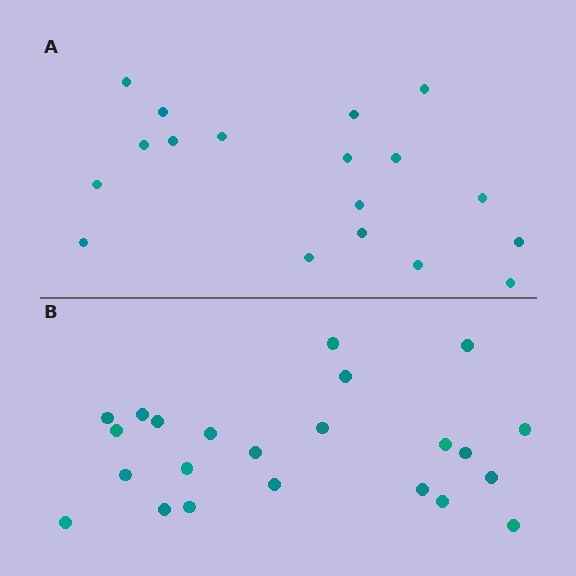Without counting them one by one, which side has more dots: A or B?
Region B (the bottom region) has more dots.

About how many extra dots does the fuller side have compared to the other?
Region B has about 5 more dots than region A.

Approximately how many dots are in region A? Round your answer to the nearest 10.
About 20 dots. (The exact count is 18, which rounds to 20.)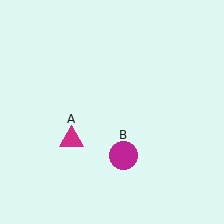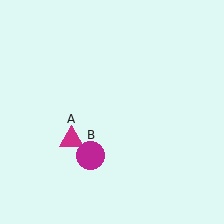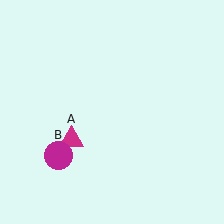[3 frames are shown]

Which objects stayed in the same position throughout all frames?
Magenta triangle (object A) remained stationary.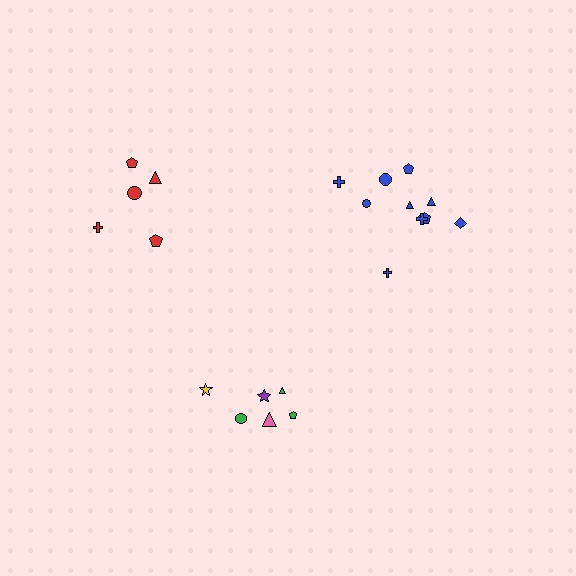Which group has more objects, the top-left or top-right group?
The top-right group.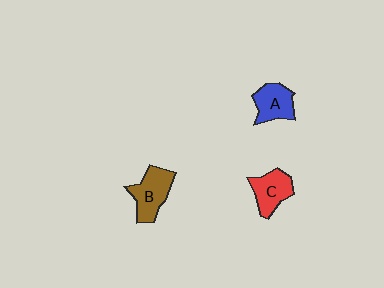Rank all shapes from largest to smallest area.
From largest to smallest: B (brown), C (red), A (blue).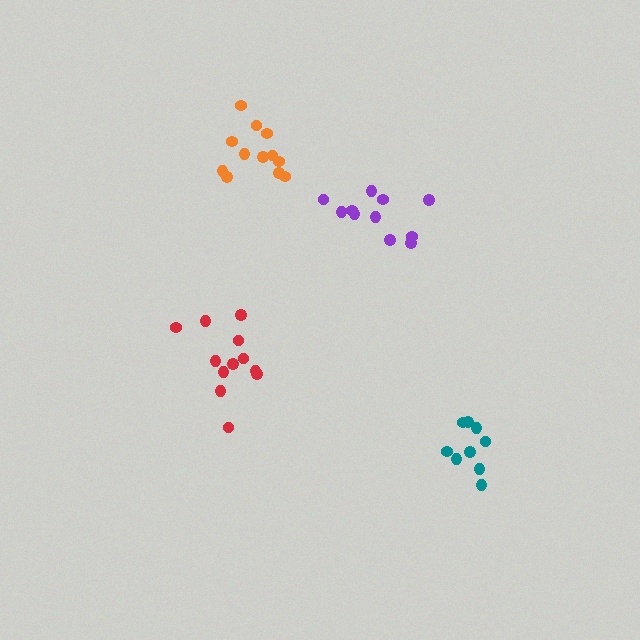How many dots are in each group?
Group 1: 12 dots, Group 2: 9 dots, Group 3: 11 dots, Group 4: 12 dots (44 total).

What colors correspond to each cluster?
The clusters are colored: red, teal, purple, orange.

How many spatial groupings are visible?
There are 4 spatial groupings.